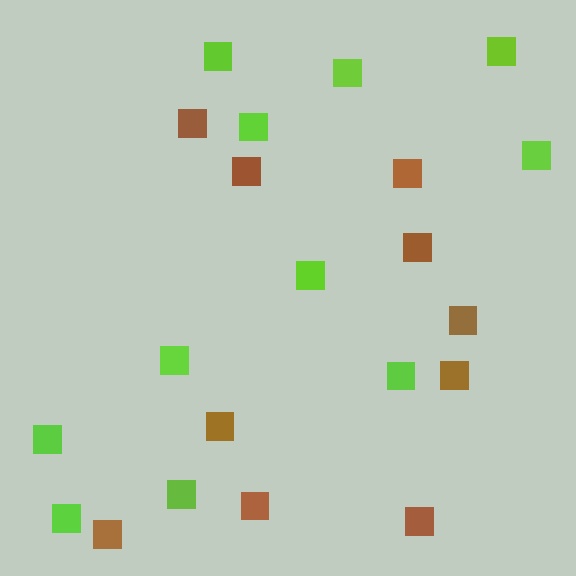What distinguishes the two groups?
There are 2 groups: one group of brown squares (10) and one group of lime squares (11).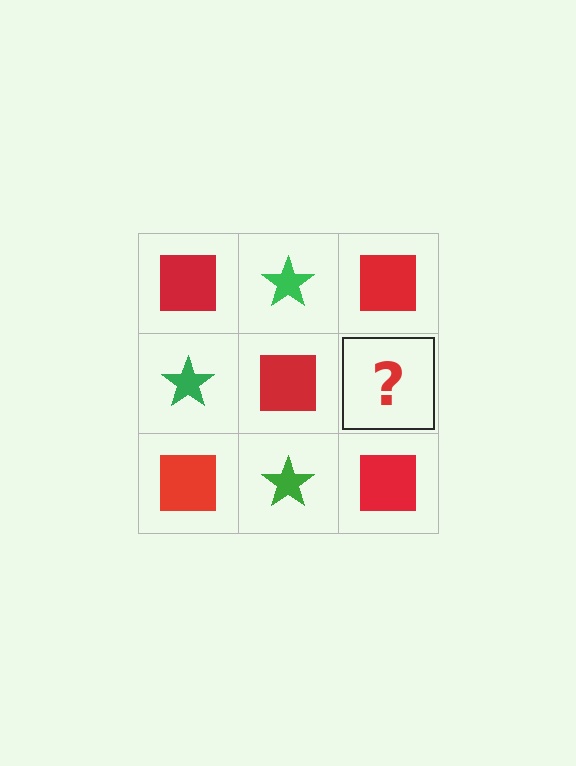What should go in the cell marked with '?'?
The missing cell should contain a green star.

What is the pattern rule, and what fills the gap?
The rule is that it alternates red square and green star in a checkerboard pattern. The gap should be filled with a green star.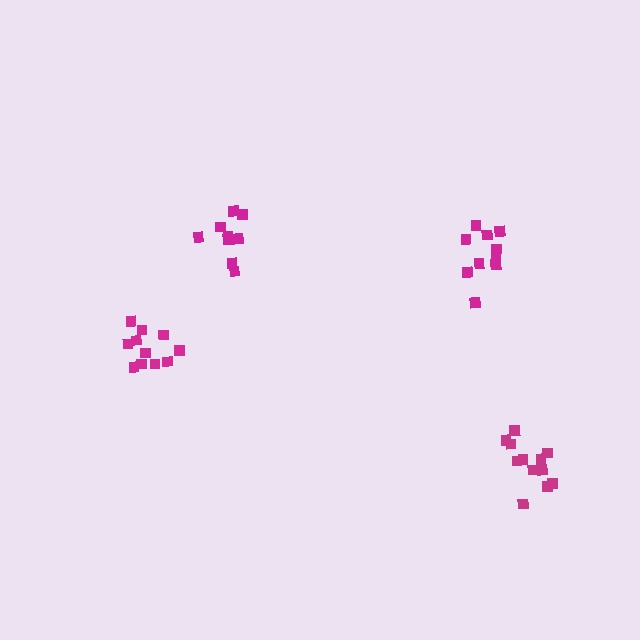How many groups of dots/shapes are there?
There are 4 groups.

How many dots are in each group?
Group 1: 9 dots, Group 2: 11 dots, Group 3: 10 dots, Group 4: 12 dots (42 total).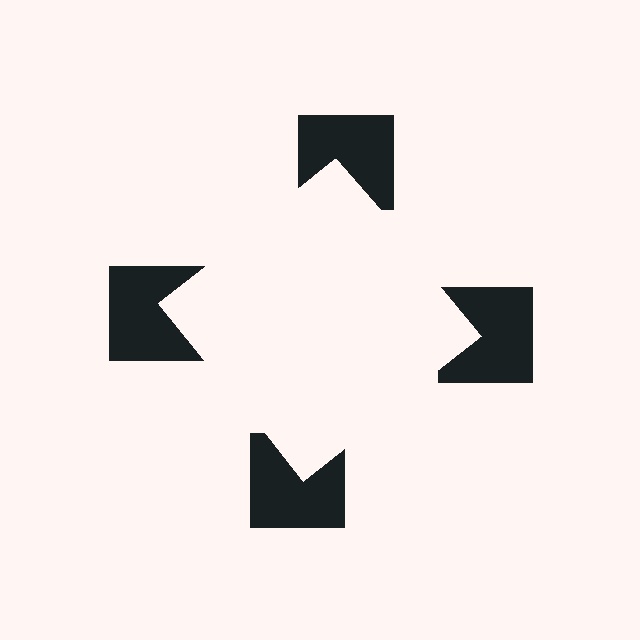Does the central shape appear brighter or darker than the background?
It typically appears slightly brighter than the background, even though no actual brightness change is drawn.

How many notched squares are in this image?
There are 4 — one at each vertex of the illusory square.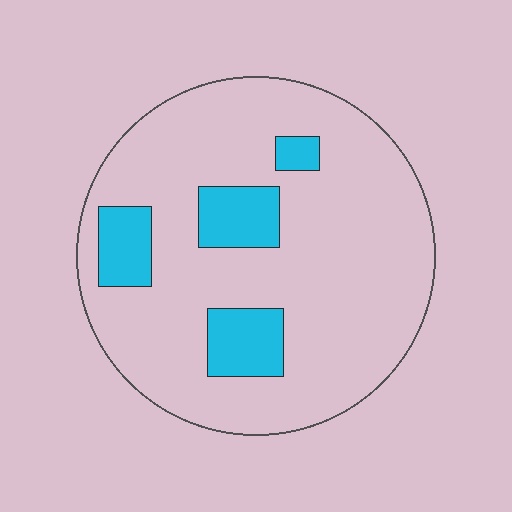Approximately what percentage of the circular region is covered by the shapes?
Approximately 15%.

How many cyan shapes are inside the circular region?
4.